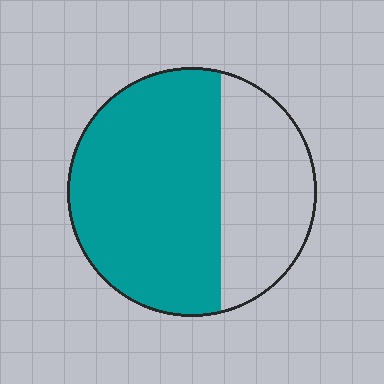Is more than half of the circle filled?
Yes.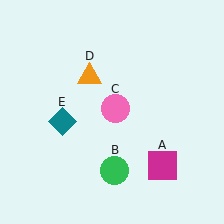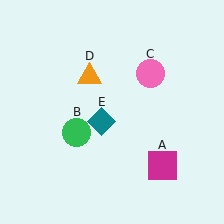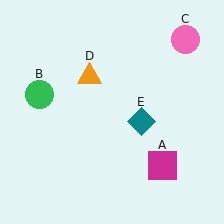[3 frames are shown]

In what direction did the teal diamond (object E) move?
The teal diamond (object E) moved right.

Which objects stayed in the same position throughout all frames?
Magenta square (object A) and orange triangle (object D) remained stationary.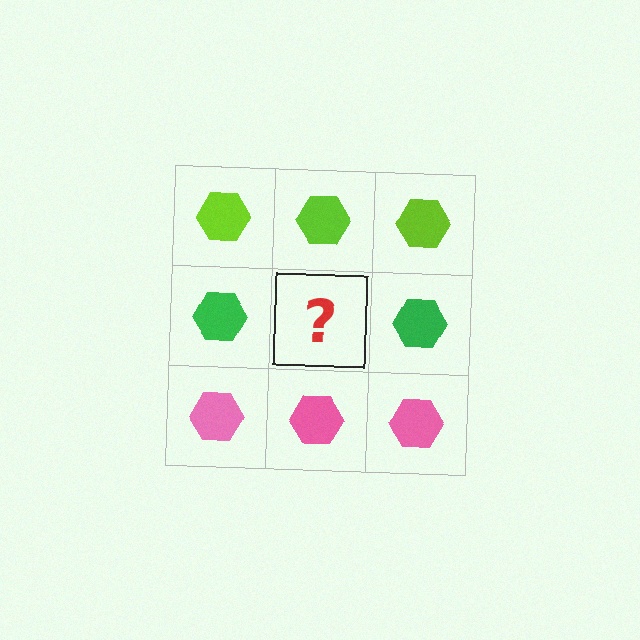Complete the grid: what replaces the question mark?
The question mark should be replaced with a green hexagon.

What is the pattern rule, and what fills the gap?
The rule is that each row has a consistent color. The gap should be filled with a green hexagon.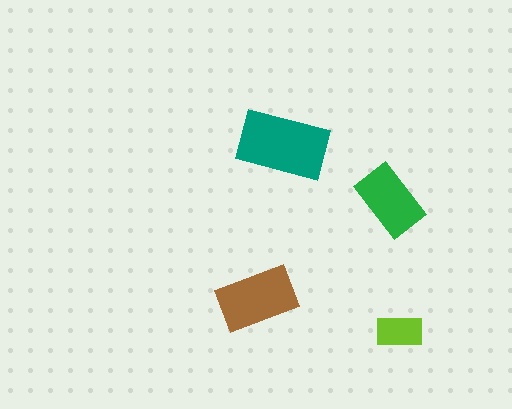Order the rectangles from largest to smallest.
the teal one, the brown one, the green one, the lime one.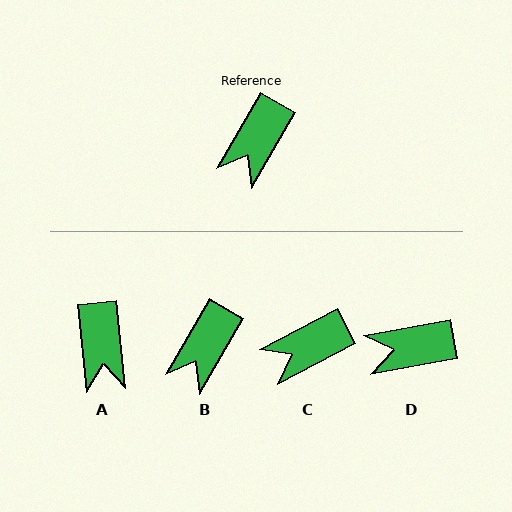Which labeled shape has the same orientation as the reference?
B.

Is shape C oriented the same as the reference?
No, it is off by about 32 degrees.